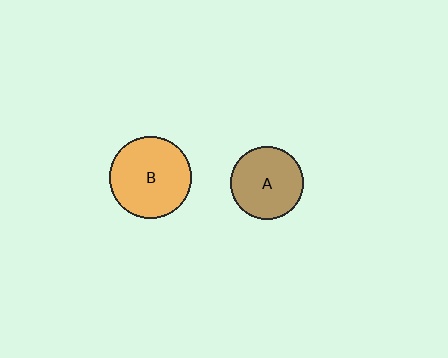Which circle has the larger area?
Circle B (orange).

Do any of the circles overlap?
No, none of the circles overlap.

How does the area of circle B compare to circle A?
Approximately 1.3 times.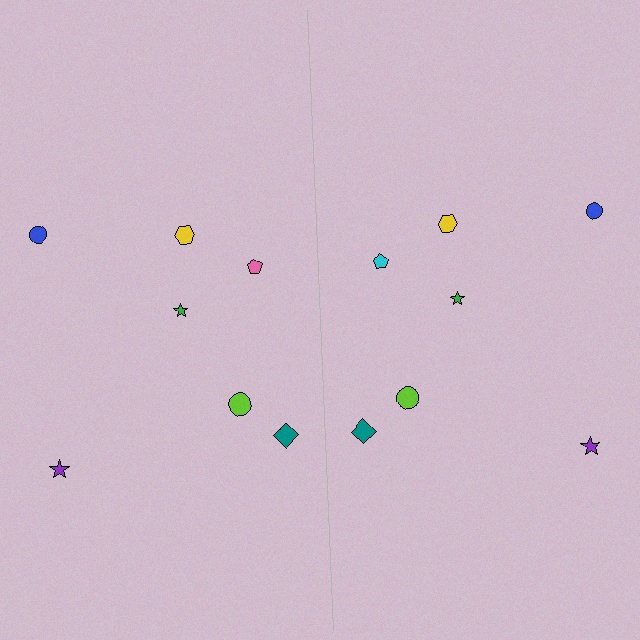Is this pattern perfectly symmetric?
No, the pattern is not perfectly symmetric. The cyan pentagon on the right side breaks the symmetry — its mirror counterpart is pink.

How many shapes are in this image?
There are 14 shapes in this image.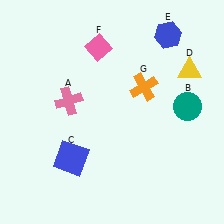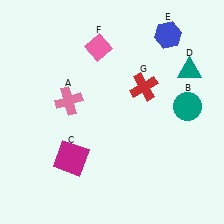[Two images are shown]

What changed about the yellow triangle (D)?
In Image 1, D is yellow. In Image 2, it changed to teal.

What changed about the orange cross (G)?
In Image 1, G is orange. In Image 2, it changed to red.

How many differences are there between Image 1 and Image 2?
There are 3 differences between the two images.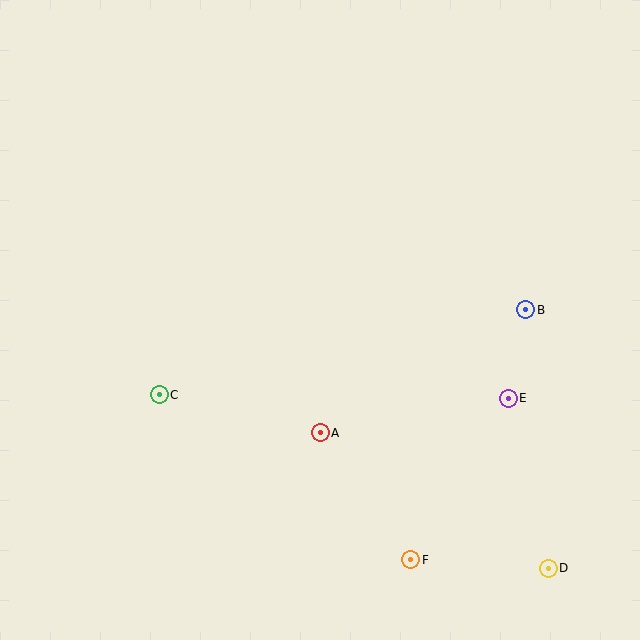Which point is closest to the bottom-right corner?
Point D is closest to the bottom-right corner.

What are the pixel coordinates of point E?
Point E is at (508, 398).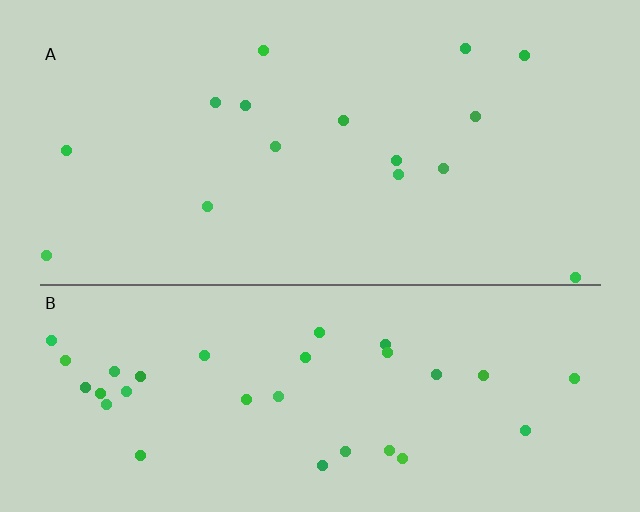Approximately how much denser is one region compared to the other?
Approximately 2.1× — region B over region A.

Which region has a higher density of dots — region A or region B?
B (the bottom).